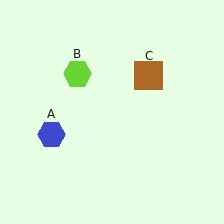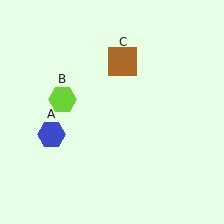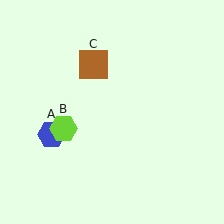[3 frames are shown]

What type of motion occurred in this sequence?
The lime hexagon (object B), brown square (object C) rotated counterclockwise around the center of the scene.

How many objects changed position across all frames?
2 objects changed position: lime hexagon (object B), brown square (object C).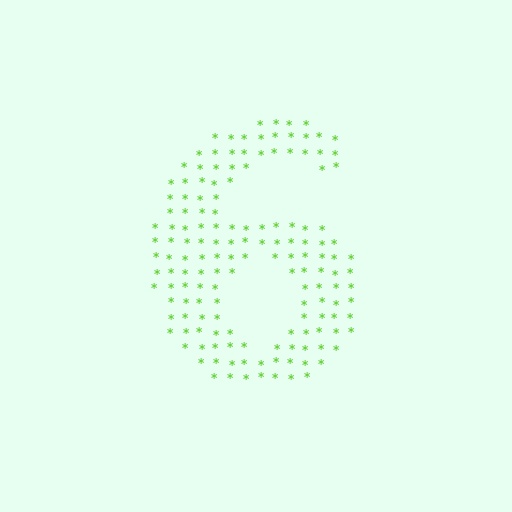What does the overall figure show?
The overall figure shows the digit 6.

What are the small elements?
The small elements are asterisks.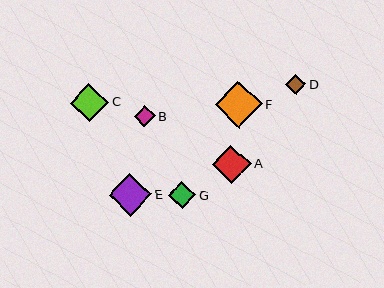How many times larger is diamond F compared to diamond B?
Diamond F is approximately 2.2 times the size of diamond B.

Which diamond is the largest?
Diamond F is the largest with a size of approximately 47 pixels.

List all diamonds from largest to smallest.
From largest to smallest: F, E, C, A, G, B, D.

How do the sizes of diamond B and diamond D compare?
Diamond B and diamond D are approximately the same size.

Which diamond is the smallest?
Diamond D is the smallest with a size of approximately 20 pixels.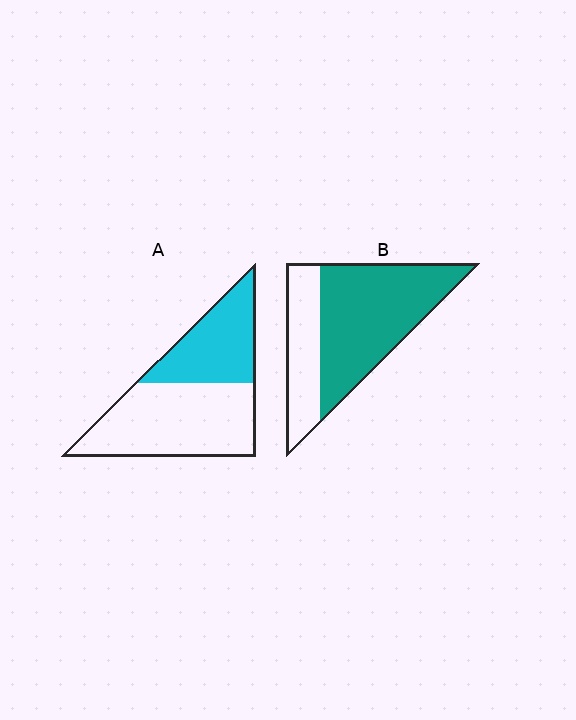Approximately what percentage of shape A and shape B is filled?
A is approximately 40% and B is approximately 70%.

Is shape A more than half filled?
No.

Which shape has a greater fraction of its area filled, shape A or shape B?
Shape B.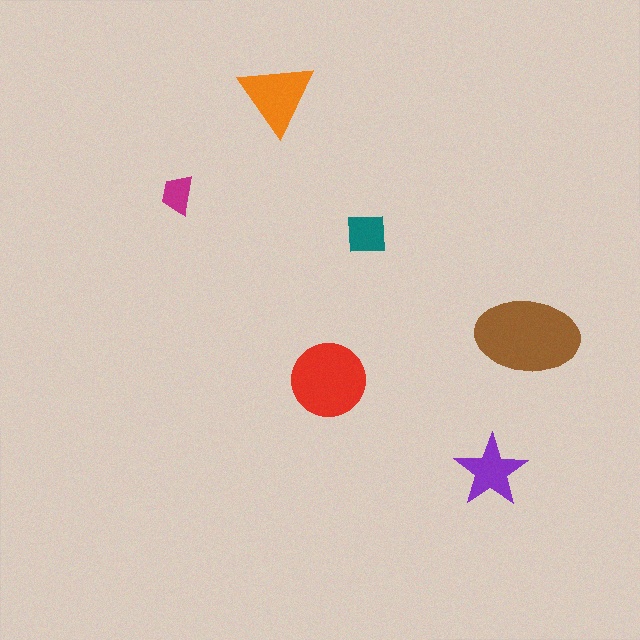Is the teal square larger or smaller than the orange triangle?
Smaller.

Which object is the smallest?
The magenta trapezoid.